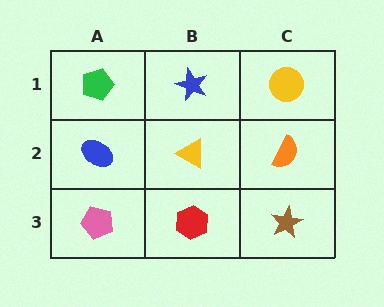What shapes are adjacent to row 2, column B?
A blue star (row 1, column B), a red hexagon (row 3, column B), a blue ellipse (row 2, column A), an orange semicircle (row 2, column C).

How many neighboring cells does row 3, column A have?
2.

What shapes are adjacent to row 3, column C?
An orange semicircle (row 2, column C), a red hexagon (row 3, column B).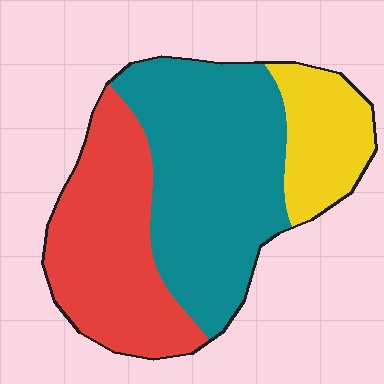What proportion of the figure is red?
Red covers 35% of the figure.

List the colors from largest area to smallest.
From largest to smallest: teal, red, yellow.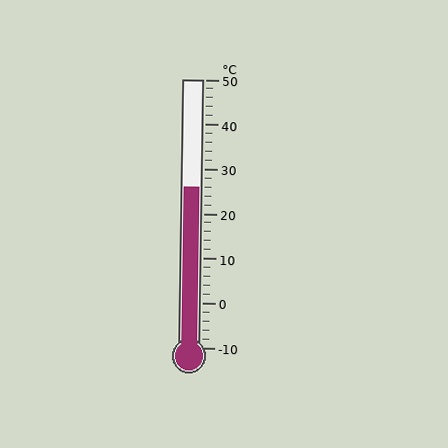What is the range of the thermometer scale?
The thermometer scale ranges from -10°C to 50°C.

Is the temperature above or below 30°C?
The temperature is below 30°C.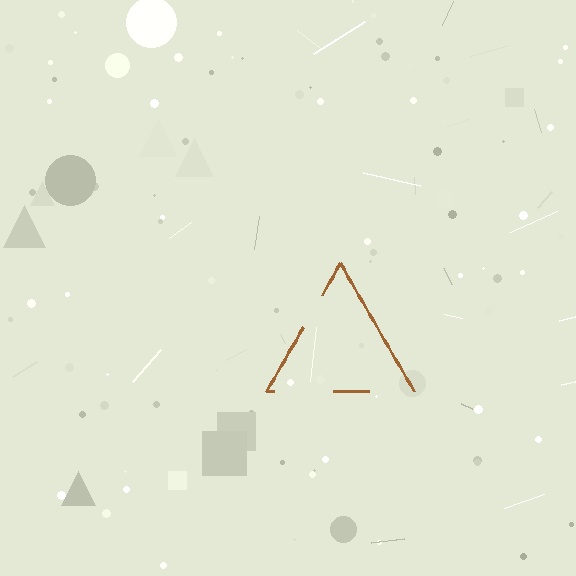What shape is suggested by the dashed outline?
The dashed outline suggests a triangle.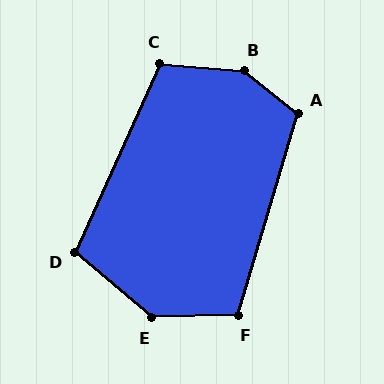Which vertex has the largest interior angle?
B, at approximately 146 degrees.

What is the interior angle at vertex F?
Approximately 108 degrees (obtuse).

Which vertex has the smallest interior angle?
D, at approximately 106 degrees.